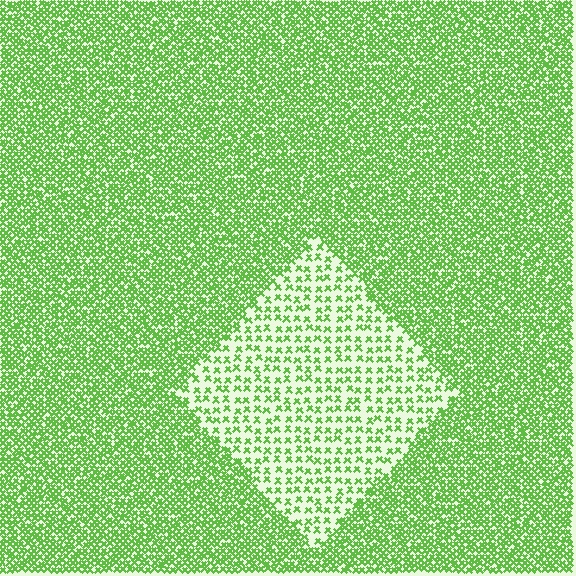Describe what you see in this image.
The image contains small lime elements arranged at two different densities. A diamond-shaped region is visible where the elements are less densely packed than the surrounding area.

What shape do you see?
I see a diamond.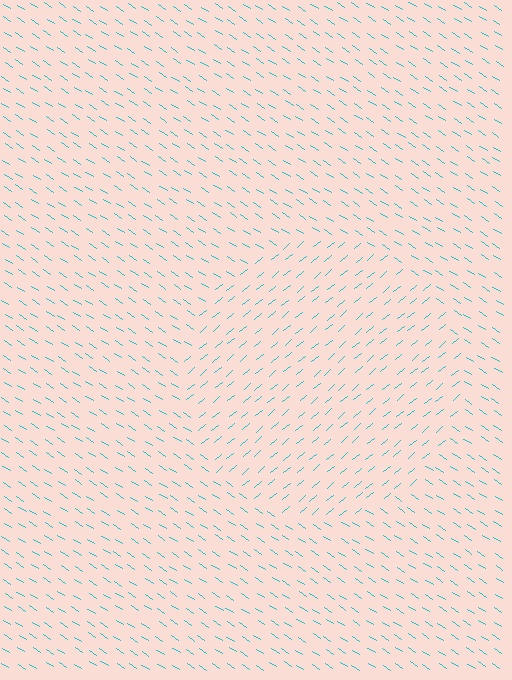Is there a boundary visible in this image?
Yes, there is a texture boundary formed by a change in line orientation.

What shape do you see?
I see a circle.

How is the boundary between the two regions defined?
The boundary is defined purely by a change in line orientation (approximately 72 degrees difference). All lines are the same color and thickness.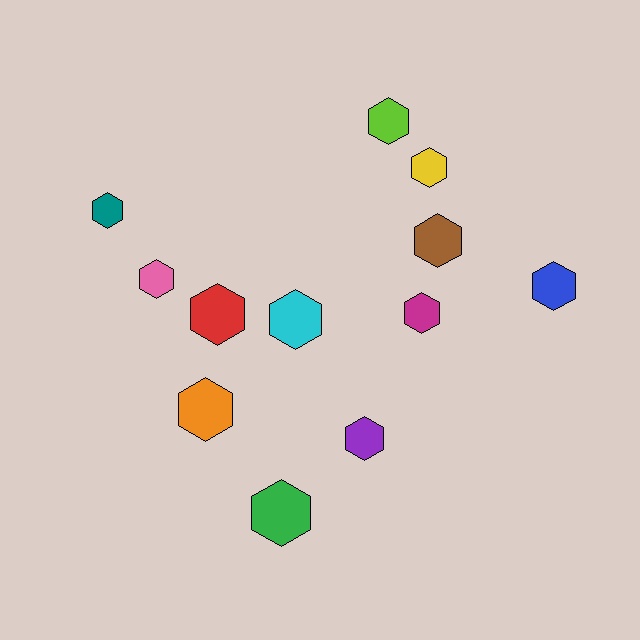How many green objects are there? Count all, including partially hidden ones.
There is 1 green object.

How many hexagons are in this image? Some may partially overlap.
There are 12 hexagons.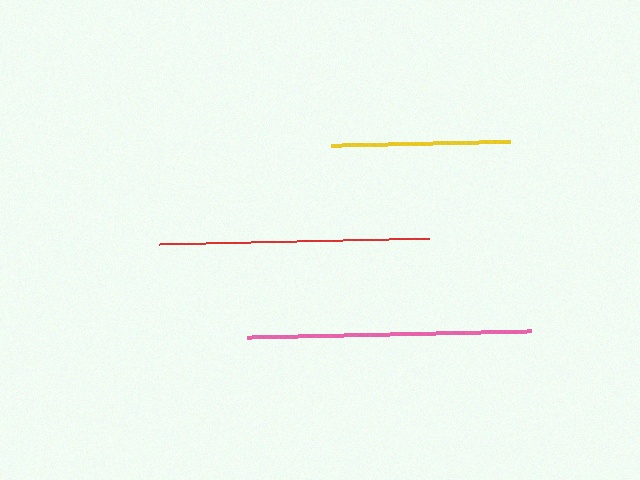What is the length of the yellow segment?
The yellow segment is approximately 179 pixels long.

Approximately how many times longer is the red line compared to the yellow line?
The red line is approximately 1.5 times the length of the yellow line.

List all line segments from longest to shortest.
From longest to shortest: pink, red, yellow.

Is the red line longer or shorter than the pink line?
The pink line is longer than the red line.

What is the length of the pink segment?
The pink segment is approximately 284 pixels long.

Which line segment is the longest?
The pink line is the longest at approximately 284 pixels.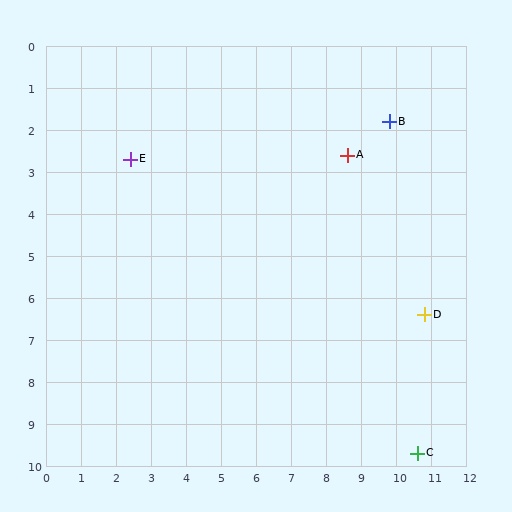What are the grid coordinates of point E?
Point E is at approximately (2.4, 2.7).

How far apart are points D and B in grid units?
Points D and B are about 4.7 grid units apart.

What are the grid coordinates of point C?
Point C is at approximately (10.6, 9.7).